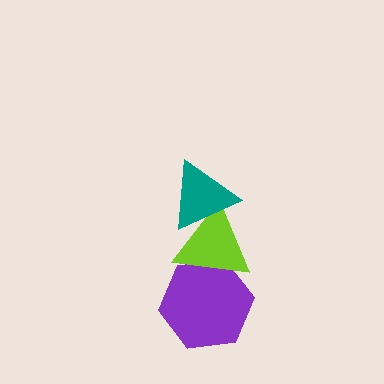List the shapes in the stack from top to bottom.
From top to bottom: the teal triangle, the lime triangle, the purple hexagon.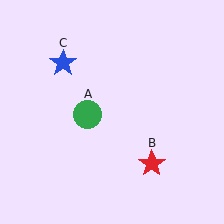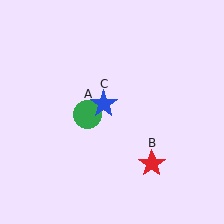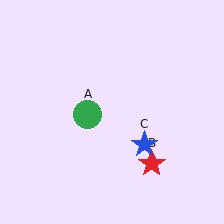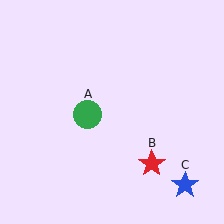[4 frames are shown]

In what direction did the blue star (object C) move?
The blue star (object C) moved down and to the right.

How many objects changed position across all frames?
1 object changed position: blue star (object C).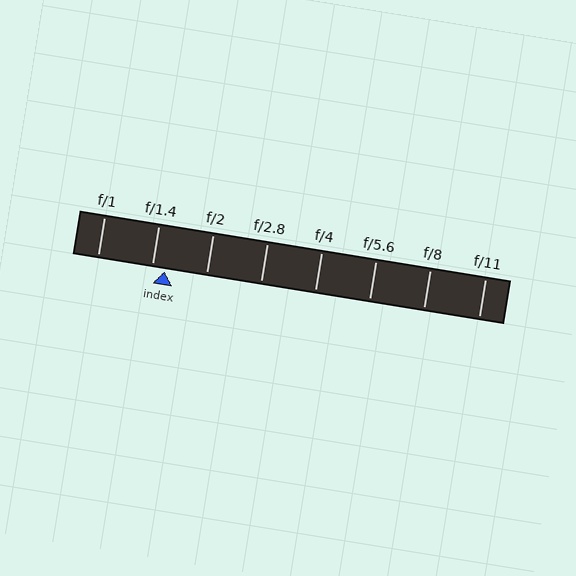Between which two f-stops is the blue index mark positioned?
The index mark is between f/1.4 and f/2.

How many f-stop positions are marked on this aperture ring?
There are 8 f-stop positions marked.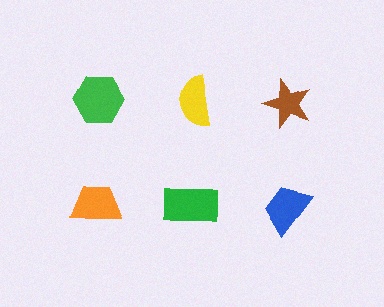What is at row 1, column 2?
A yellow semicircle.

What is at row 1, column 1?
A green hexagon.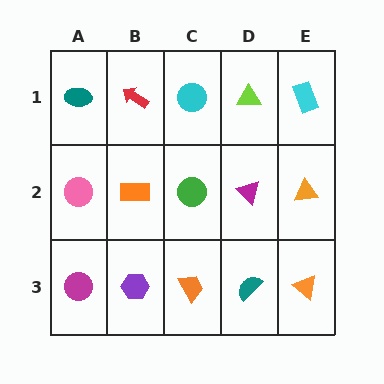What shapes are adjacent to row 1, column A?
A pink circle (row 2, column A), a red arrow (row 1, column B).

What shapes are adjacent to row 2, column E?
A cyan rectangle (row 1, column E), an orange triangle (row 3, column E), a magenta triangle (row 2, column D).